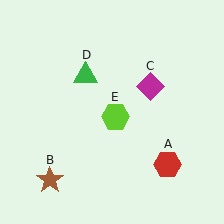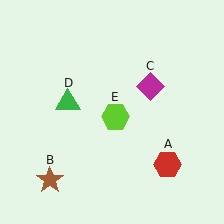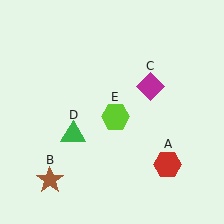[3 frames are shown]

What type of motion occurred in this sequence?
The green triangle (object D) rotated counterclockwise around the center of the scene.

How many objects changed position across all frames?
1 object changed position: green triangle (object D).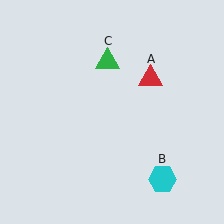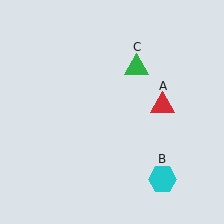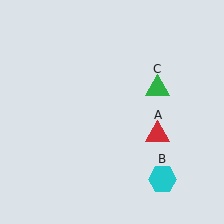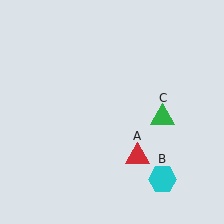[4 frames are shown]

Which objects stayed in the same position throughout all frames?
Cyan hexagon (object B) remained stationary.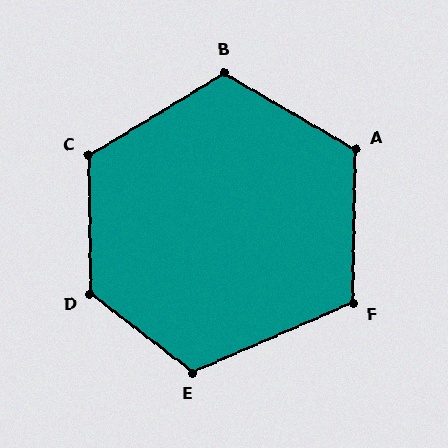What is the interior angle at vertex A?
Approximately 119 degrees (obtuse).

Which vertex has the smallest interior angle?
F, at approximately 114 degrees.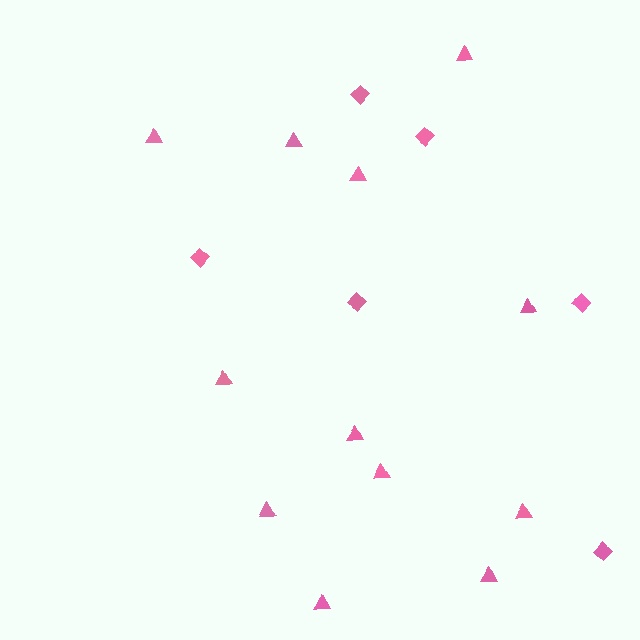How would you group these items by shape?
There are 2 groups: one group of diamonds (6) and one group of triangles (12).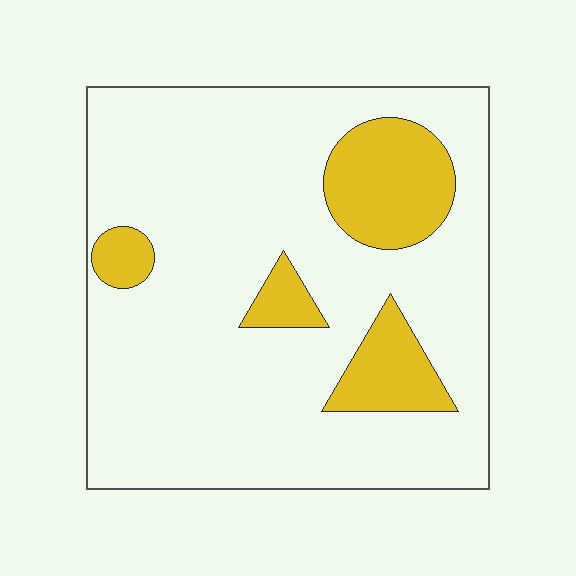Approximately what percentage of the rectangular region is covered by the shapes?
Approximately 20%.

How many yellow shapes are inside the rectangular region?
4.